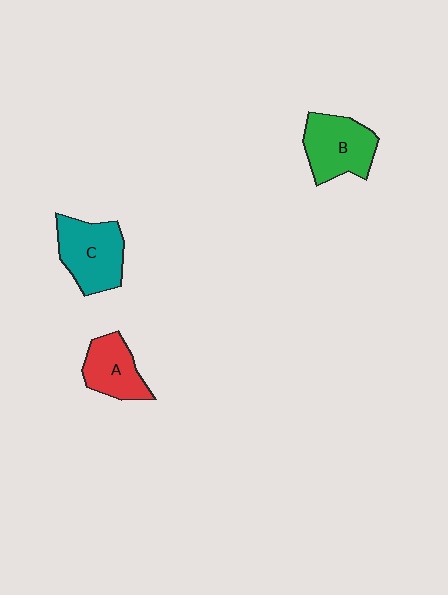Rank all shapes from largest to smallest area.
From largest to smallest: C (teal), B (green), A (red).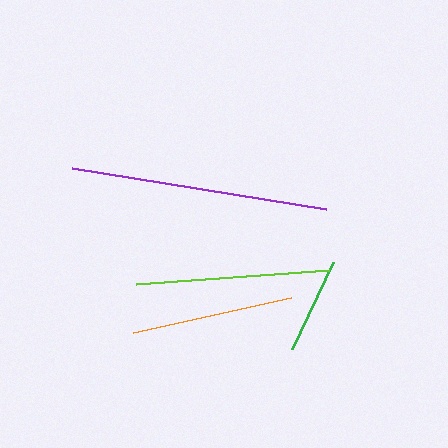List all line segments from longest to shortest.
From longest to shortest: purple, lime, orange, green.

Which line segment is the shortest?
The green line is the shortest at approximately 96 pixels.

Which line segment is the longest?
The purple line is the longest at approximately 256 pixels.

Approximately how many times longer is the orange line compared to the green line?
The orange line is approximately 1.7 times the length of the green line.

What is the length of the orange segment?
The orange segment is approximately 162 pixels long.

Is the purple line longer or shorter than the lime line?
The purple line is longer than the lime line.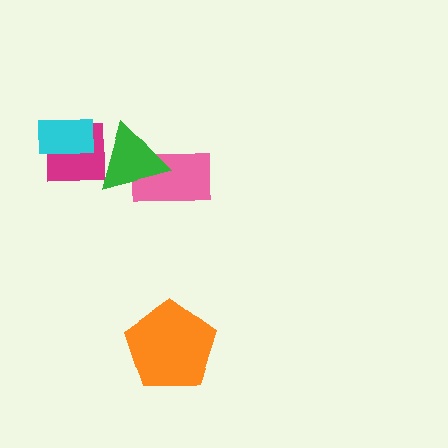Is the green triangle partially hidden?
Yes, it is partially covered by another shape.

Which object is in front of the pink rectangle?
The green triangle is in front of the pink rectangle.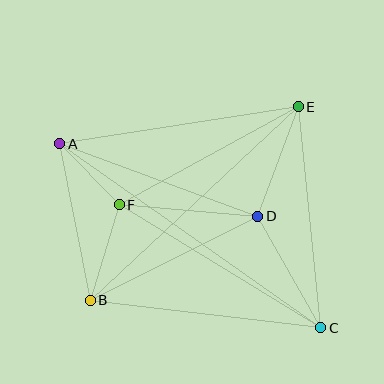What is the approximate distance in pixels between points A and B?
The distance between A and B is approximately 159 pixels.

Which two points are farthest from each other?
Points A and C are farthest from each other.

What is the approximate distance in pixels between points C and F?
The distance between C and F is approximately 236 pixels.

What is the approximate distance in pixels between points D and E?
The distance between D and E is approximately 117 pixels.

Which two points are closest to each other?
Points A and F are closest to each other.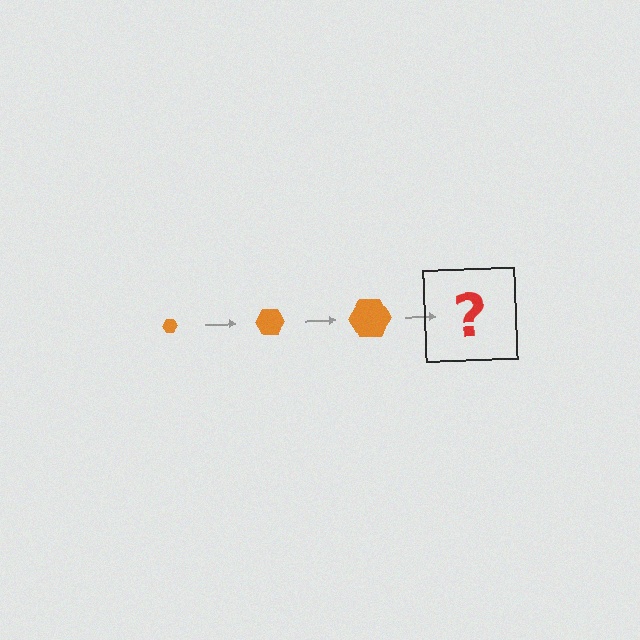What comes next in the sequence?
The next element should be an orange hexagon, larger than the previous one.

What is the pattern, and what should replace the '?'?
The pattern is that the hexagon gets progressively larger each step. The '?' should be an orange hexagon, larger than the previous one.